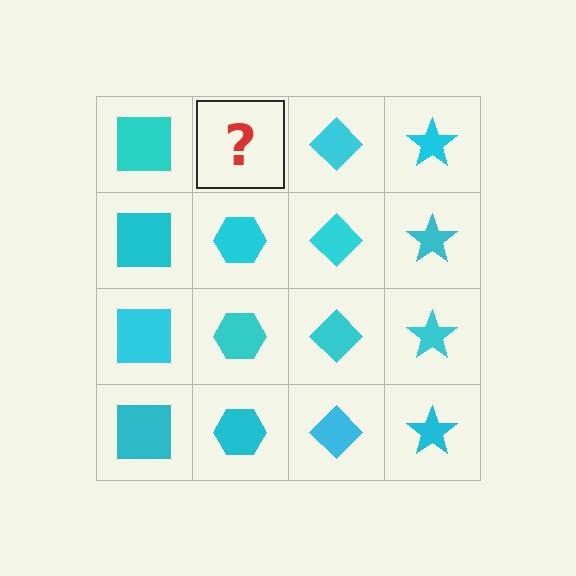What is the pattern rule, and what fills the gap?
The rule is that each column has a consistent shape. The gap should be filled with a cyan hexagon.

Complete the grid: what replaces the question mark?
The question mark should be replaced with a cyan hexagon.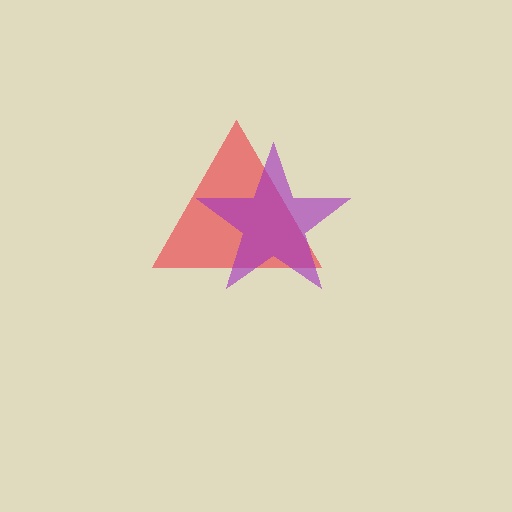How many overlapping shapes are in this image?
There are 2 overlapping shapes in the image.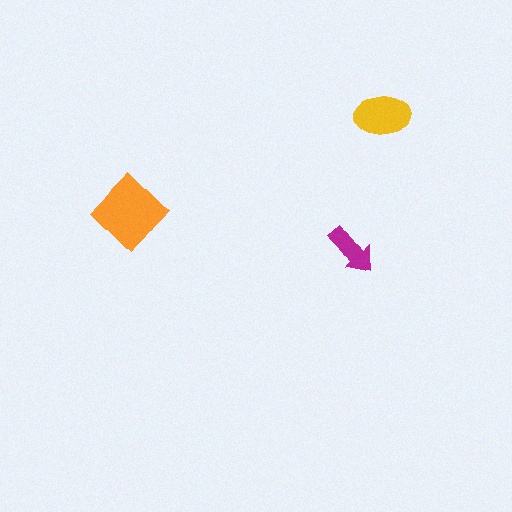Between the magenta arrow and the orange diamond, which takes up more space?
The orange diamond.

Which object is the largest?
The orange diamond.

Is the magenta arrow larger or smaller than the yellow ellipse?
Smaller.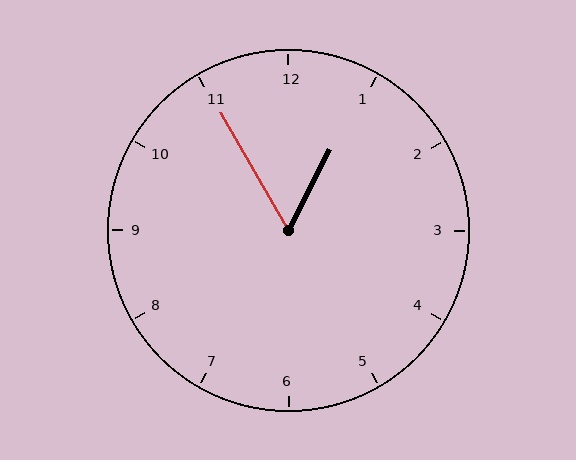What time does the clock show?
12:55.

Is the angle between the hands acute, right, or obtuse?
It is acute.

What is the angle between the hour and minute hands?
Approximately 58 degrees.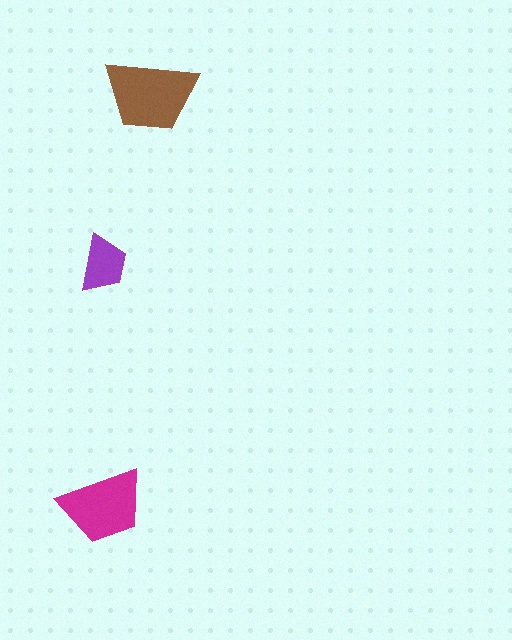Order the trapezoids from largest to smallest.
the brown one, the magenta one, the purple one.